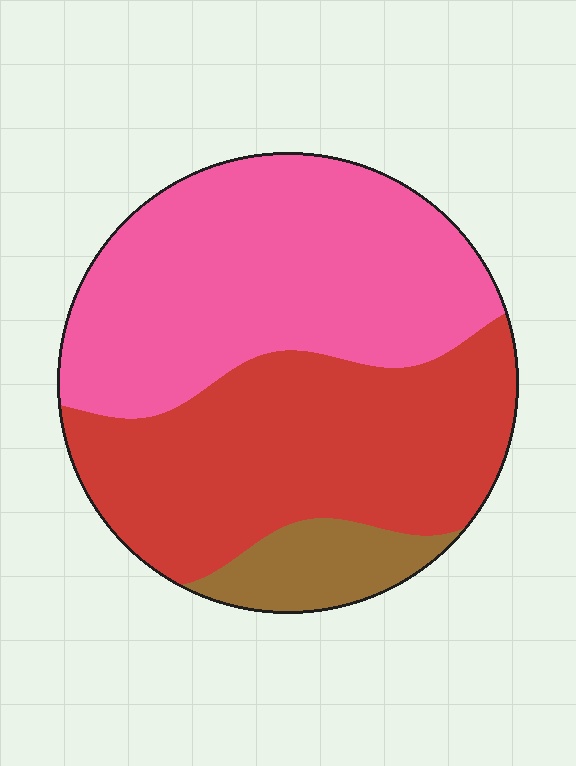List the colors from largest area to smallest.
From largest to smallest: pink, red, brown.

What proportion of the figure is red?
Red takes up about two fifths (2/5) of the figure.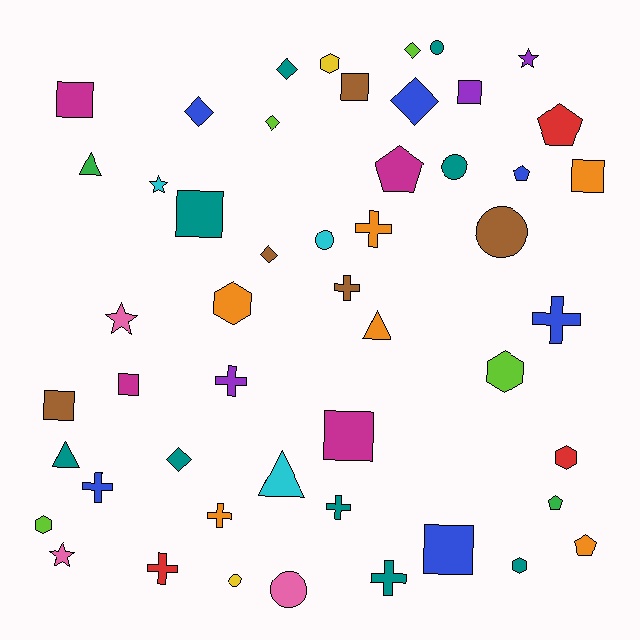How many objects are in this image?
There are 50 objects.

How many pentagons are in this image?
There are 5 pentagons.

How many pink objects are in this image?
There are 3 pink objects.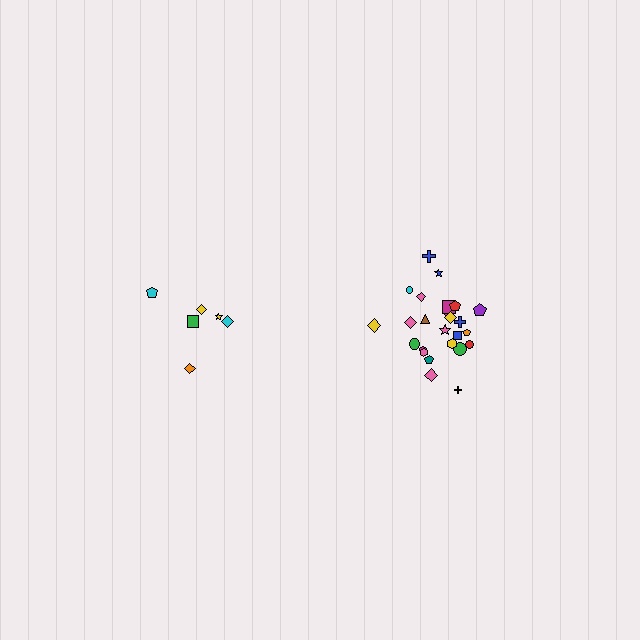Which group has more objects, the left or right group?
The right group.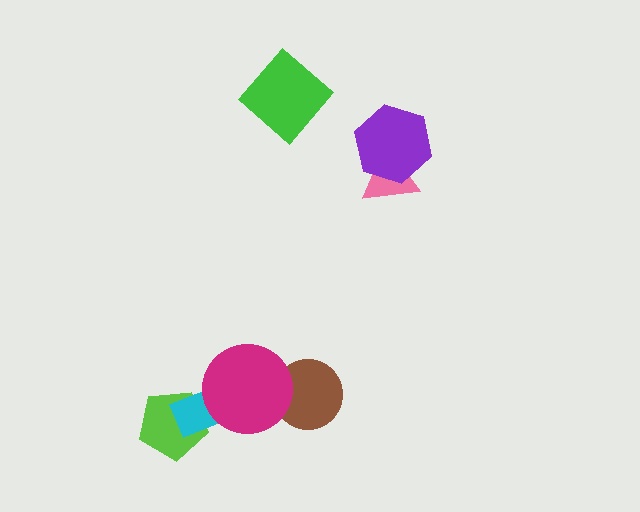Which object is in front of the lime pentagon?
The cyan rectangle is in front of the lime pentagon.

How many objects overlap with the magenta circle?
2 objects overlap with the magenta circle.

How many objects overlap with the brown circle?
1 object overlaps with the brown circle.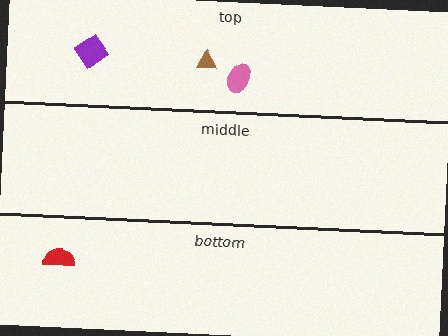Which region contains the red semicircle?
The bottom region.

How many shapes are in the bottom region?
1.